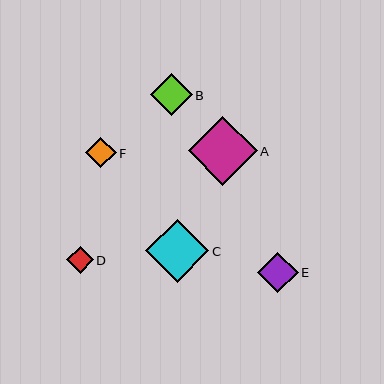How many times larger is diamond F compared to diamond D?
Diamond F is approximately 1.2 times the size of diamond D.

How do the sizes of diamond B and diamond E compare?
Diamond B and diamond E are approximately the same size.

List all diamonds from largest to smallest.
From largest to smallest: A, C, B, E, F, D.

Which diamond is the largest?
Diamond A is the largest with a size of approximately 69 pixels.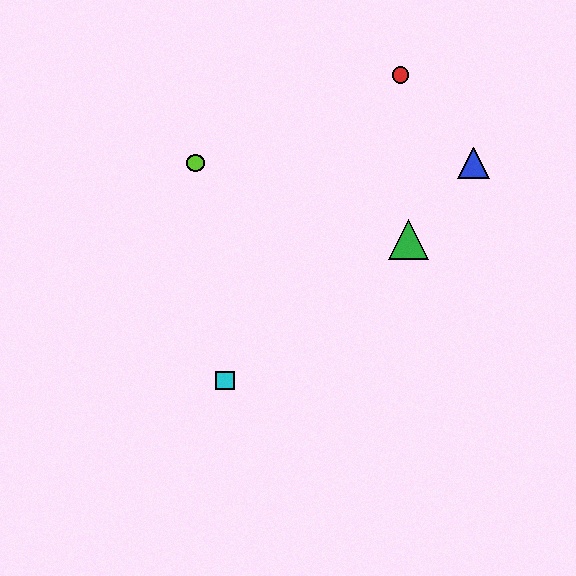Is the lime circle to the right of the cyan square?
No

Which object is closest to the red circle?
The blue triangle is closest to the red circle.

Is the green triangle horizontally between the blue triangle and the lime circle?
Yes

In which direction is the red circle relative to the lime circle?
The red circle is to the right of the lime circle.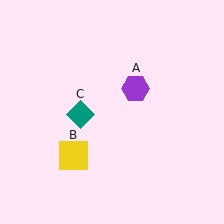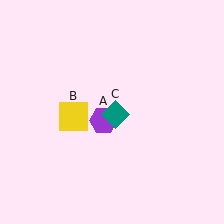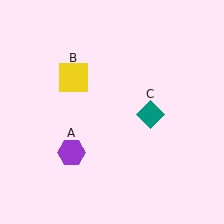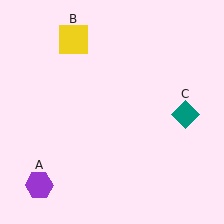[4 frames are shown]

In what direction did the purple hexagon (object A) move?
The purple hexagon (object A) moved down and to the left.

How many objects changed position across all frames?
3 objects changed position: purple hexagon (object A), yellow square (object B), teal diamond (object C).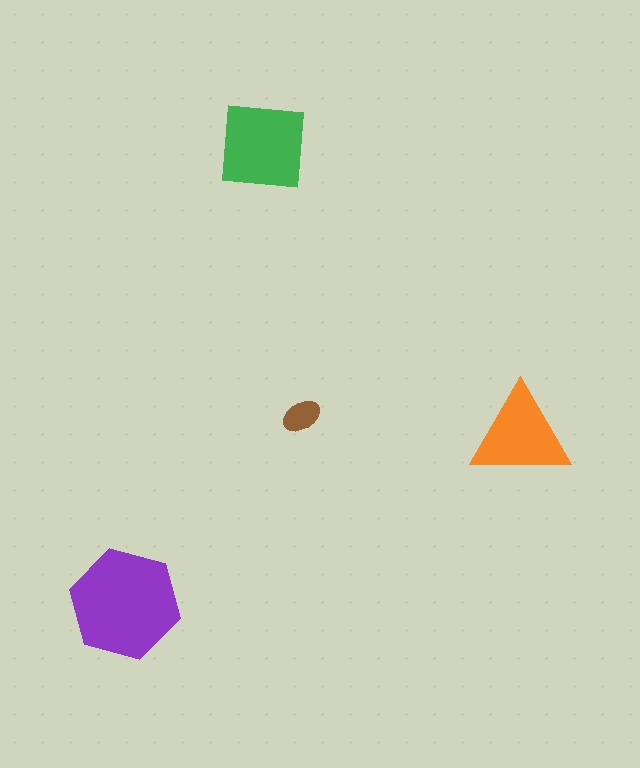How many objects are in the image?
There are 4 objects in the image.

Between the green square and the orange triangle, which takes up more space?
The green square.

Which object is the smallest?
The brown ellipse.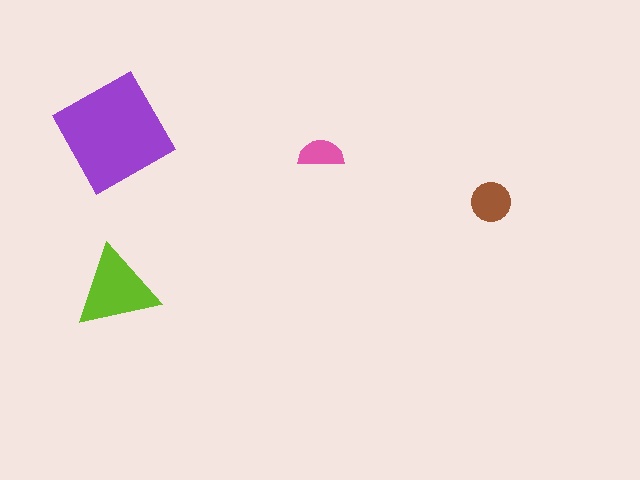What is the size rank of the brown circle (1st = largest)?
3rd.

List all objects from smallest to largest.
The pink semicircle, the brown circle, the lime triangle, the purple square.